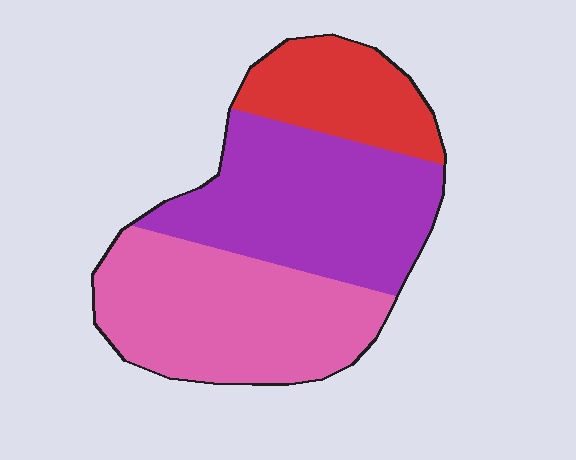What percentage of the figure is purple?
Purple takes up about two fifths (2/5) of the figure.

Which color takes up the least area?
Red, at roughly 20%.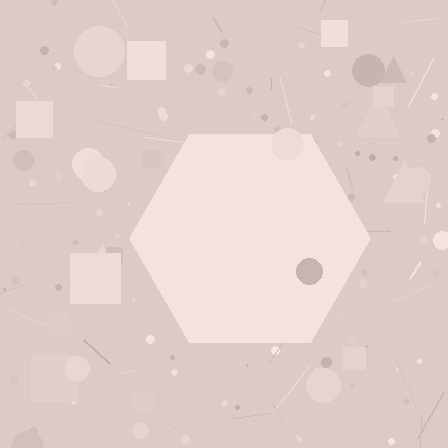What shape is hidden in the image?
A hexagon is hidden in the image.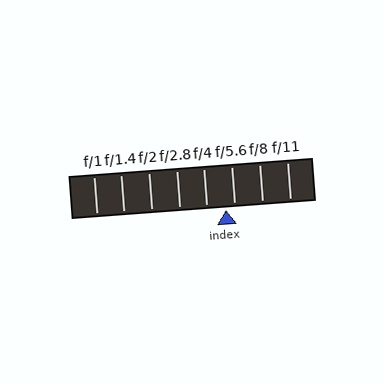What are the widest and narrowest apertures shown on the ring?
The widest aperture shown is f/1 and the narrowest is f/11.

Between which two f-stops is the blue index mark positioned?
The index mark is between f/4 and f/5.6.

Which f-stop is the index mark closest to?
The index mark is closest to f/5.6.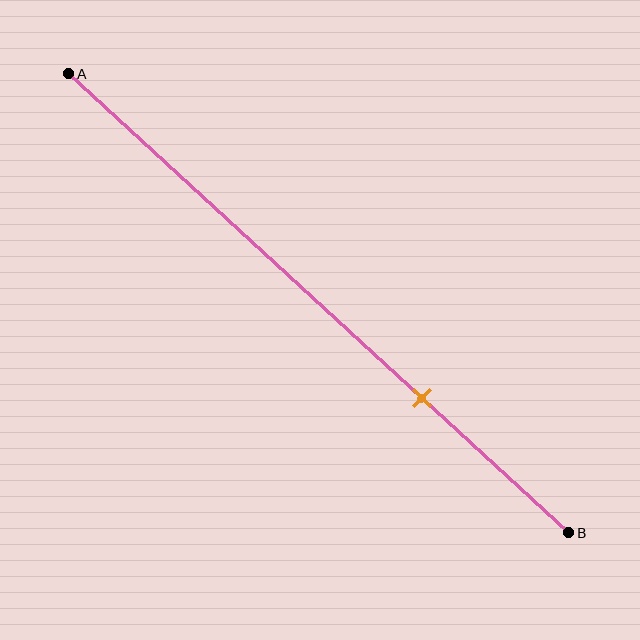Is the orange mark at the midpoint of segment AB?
No, the mark is at about 70% from A, not at the 50% midpoint.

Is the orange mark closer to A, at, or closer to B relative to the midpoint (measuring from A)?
The orange mark is closer to point B than the midpoint of segment AB.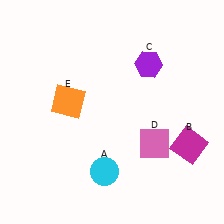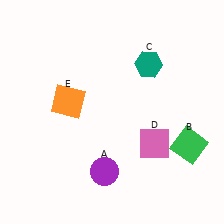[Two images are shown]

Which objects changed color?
A changed from cyan to purple. B changed from magenta to green. C changed from purple to teal.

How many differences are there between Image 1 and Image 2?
There are 3 differences between the two images.